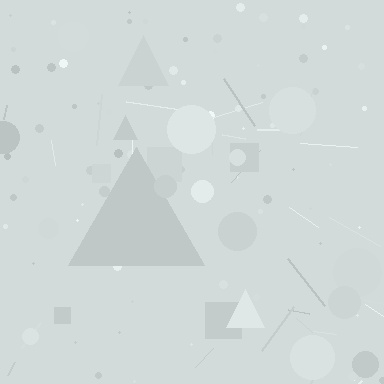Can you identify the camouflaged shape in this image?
The camouflaged shape is a triangle.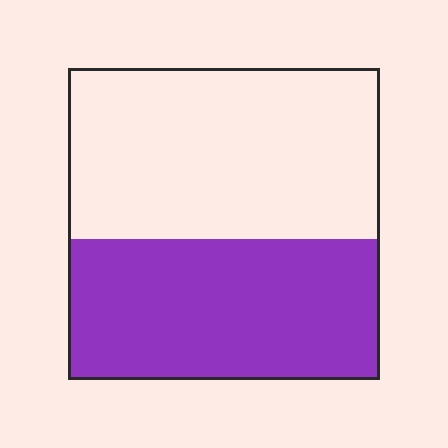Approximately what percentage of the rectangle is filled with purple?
Approximately 45%.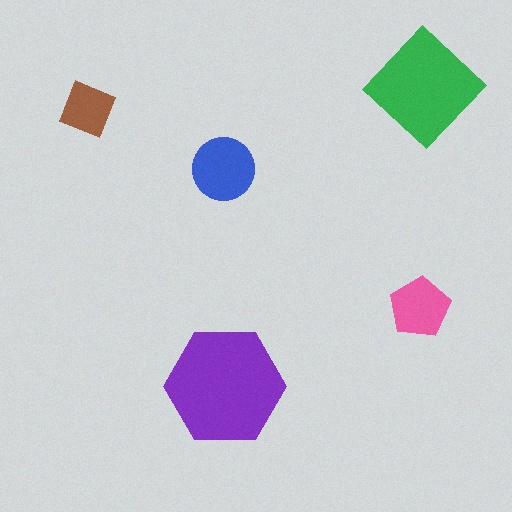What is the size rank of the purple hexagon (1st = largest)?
1st.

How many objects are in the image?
There are 5 objects in the image.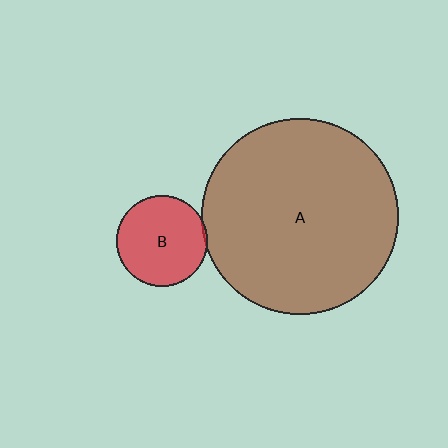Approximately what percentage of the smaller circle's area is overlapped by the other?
Approximately 5%.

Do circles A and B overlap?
Yes.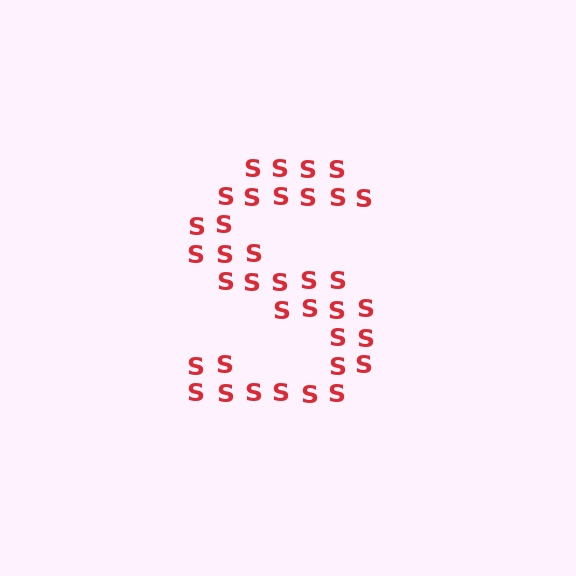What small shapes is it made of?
It is made of small letter S's.